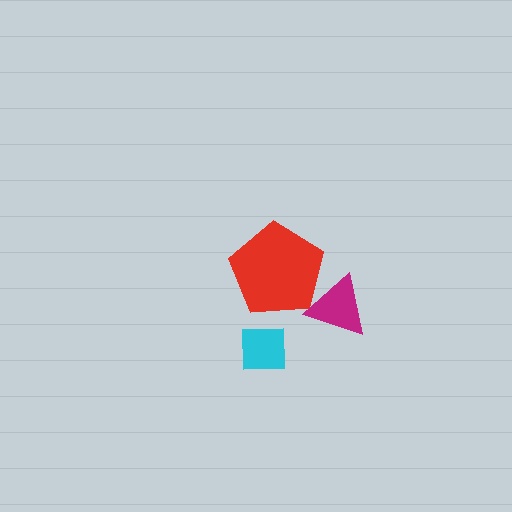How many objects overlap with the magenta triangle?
1 object overlaps with the magenta triangle.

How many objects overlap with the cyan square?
0 objects overlap with the cyan square.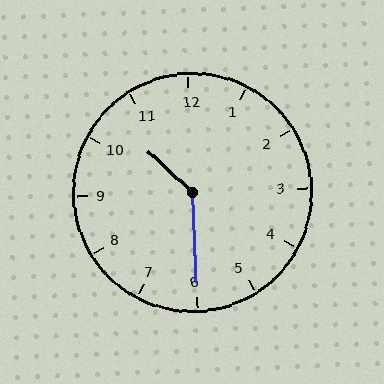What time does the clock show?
10:30.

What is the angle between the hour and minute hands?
Approximately 135 degrees.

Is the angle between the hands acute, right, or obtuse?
It is obtuse.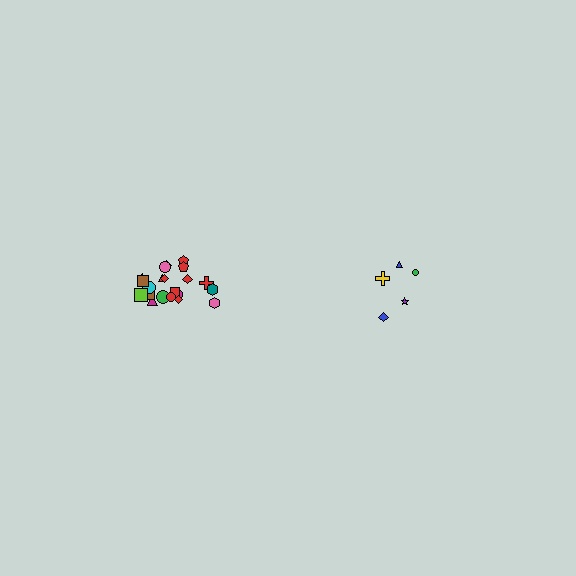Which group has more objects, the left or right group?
The left group.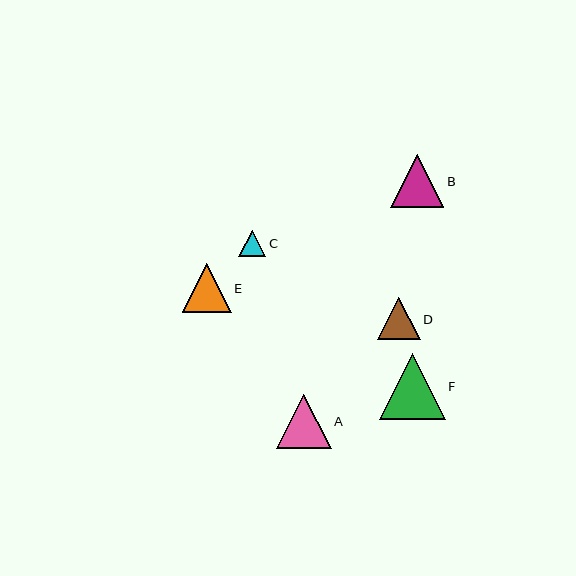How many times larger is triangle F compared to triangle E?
Triangle F is approximately 1.3 times the size of triangle E.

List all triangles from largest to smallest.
From largest to smallest: F, A, B, E, D, C.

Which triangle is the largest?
Triangle F is the largest with a size of approximately 66 pixels.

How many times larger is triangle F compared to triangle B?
Triangle F is approximately 1.2 times the size of triangle B.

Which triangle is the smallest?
Triangle C is the smallest with a size of approximately 27 pixels.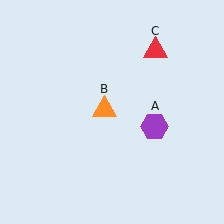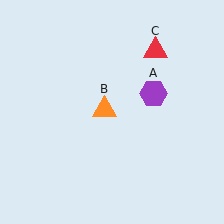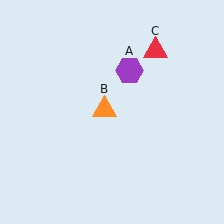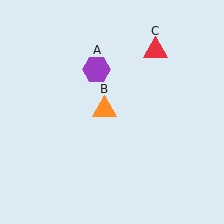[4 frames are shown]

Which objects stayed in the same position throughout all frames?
Orange triangle (object B) and red triangle (object C) remained stationary.